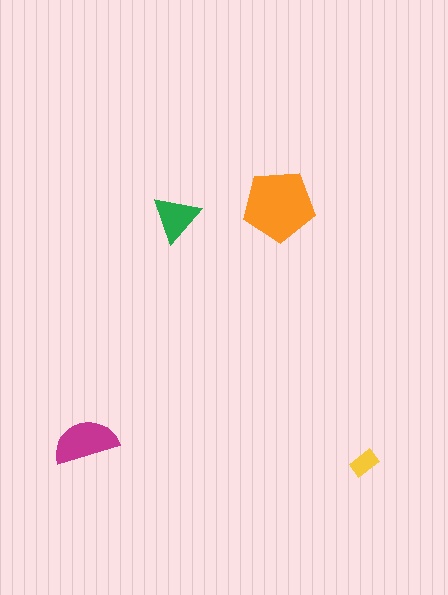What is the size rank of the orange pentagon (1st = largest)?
1st.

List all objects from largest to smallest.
The orange pentagon, the magenta semicircle, the green triangle, the yellow rectangle.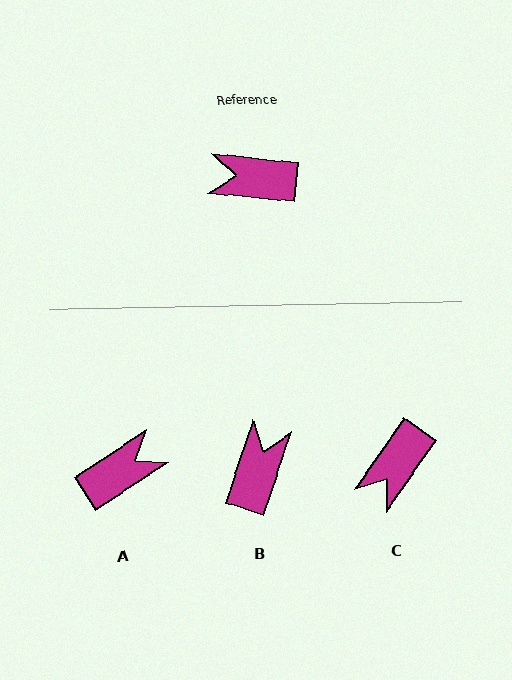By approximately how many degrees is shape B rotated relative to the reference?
Approximately 103 degrees clockwise.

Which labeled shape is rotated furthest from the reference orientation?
A, about 141 degrees away.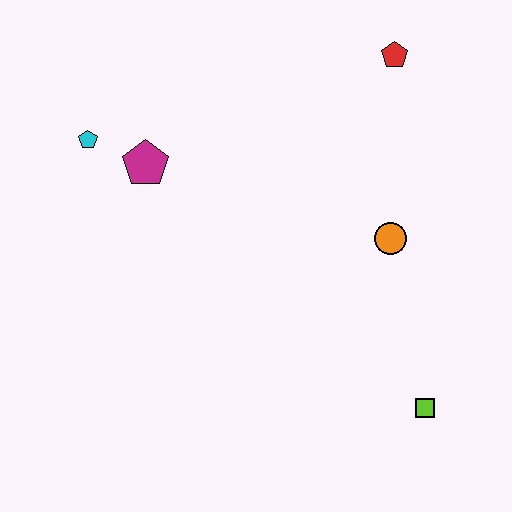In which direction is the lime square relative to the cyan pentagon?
The lime square is to the right of the cyan pentagon.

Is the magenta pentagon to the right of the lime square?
No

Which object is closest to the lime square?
The orange circle is closest to the lime square.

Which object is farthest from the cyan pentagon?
The lime square is farthest from the cyan pentagon.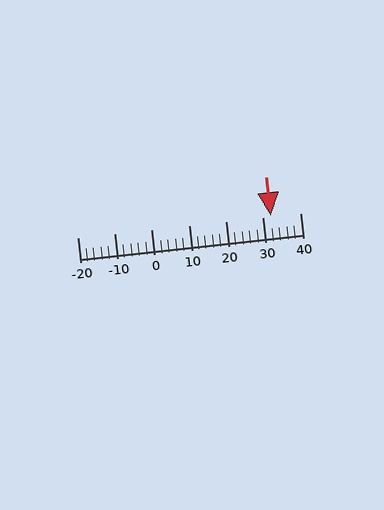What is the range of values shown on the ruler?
The ruler shows values from -20 to 40.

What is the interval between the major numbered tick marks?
The major tick marks are spaced 10 units apart.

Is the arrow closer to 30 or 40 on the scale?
The arrow is closer to 30.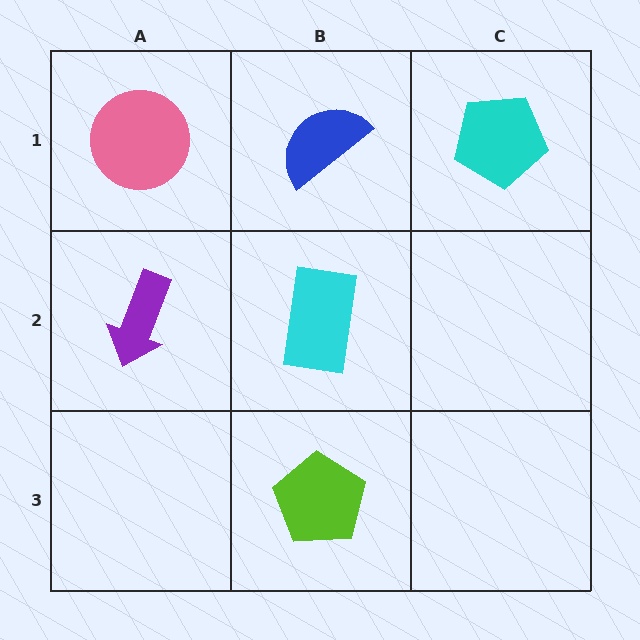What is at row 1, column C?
A cyan pentagon.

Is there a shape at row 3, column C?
No, that cell is empty.